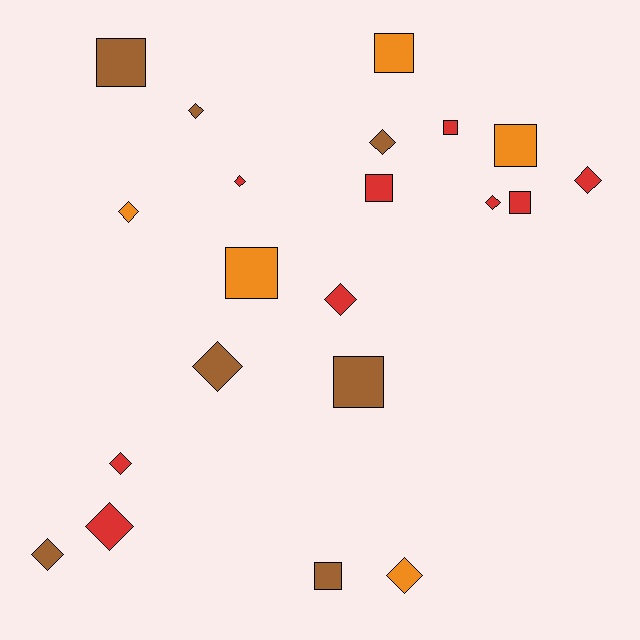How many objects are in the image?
There are 21 objects.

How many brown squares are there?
There are 3 brown squares.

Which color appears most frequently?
Red, with 9 objects.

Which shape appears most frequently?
Diamond, with 12 objects.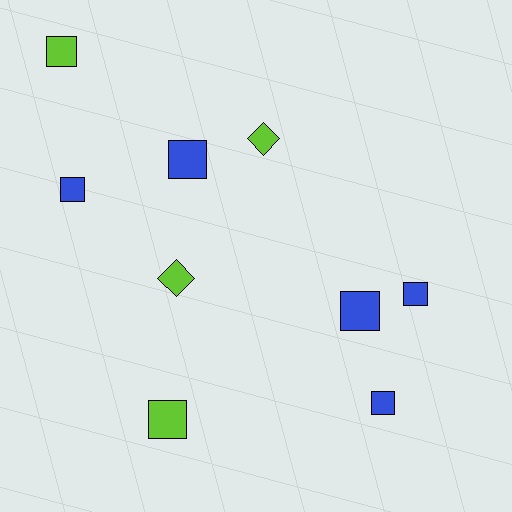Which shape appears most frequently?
Square, with 7 objects.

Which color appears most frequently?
Blue, with 5 objects.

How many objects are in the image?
There are 9 objects.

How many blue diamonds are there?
There are no blue diamonds.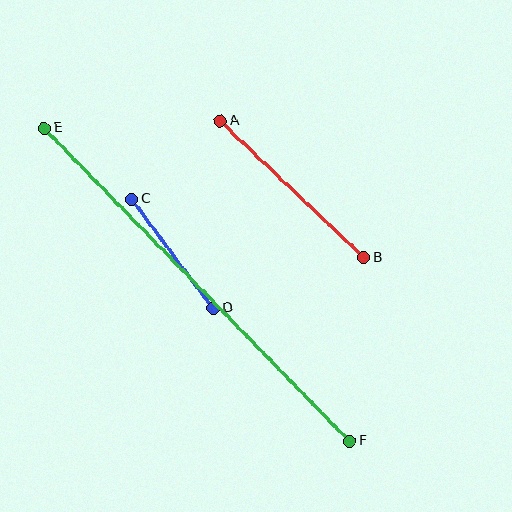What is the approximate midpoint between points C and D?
The midpoint is at approximately (173, 254) pixels.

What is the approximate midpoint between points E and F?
The midpoint is at approximately (197, 284) pixels.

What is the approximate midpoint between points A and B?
The midpoint is at approximately (292, 189) pixels.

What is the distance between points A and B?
The distance is approximately 199 pixels.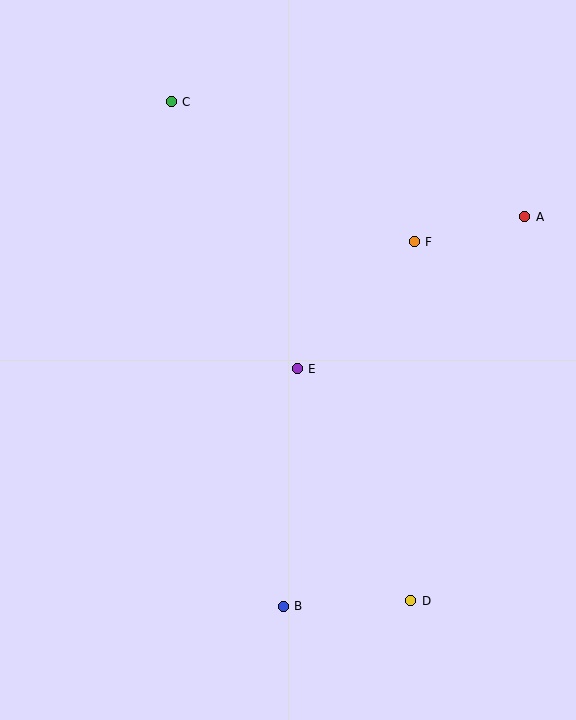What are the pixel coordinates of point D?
Point D is at (411, 601).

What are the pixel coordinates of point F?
Point F is at (414, 242).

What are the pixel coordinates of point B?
Point B is at (283, 606).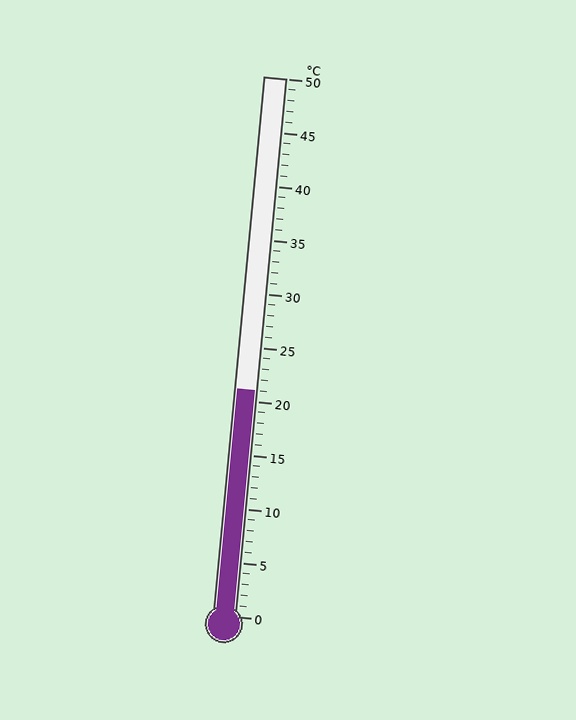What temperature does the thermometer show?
The thermometer shows approximately 21°C.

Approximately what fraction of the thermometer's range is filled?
The thermometer is filled to approximately 40% of its range.